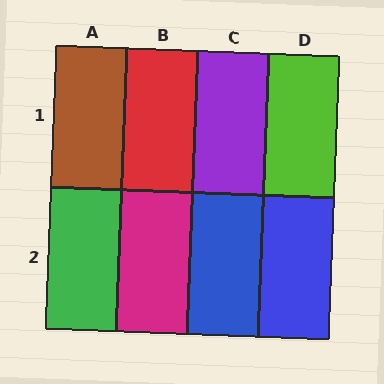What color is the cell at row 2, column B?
Magenta.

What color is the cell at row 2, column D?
Blue.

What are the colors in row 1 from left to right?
Brown, red, purple, lime.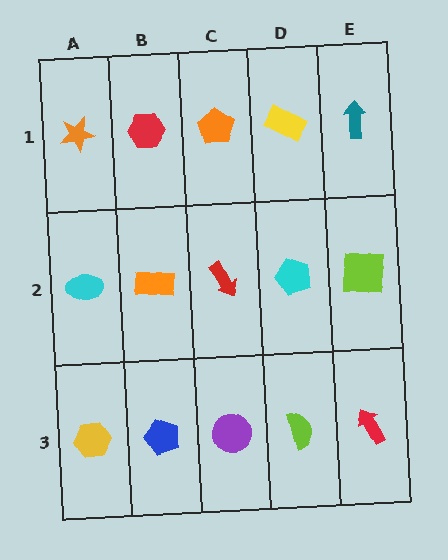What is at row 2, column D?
A cyan pentagon.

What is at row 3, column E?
A red arrow.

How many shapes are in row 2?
5 shapes.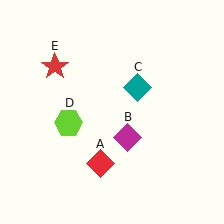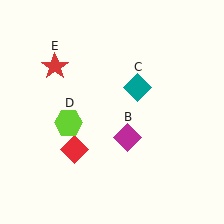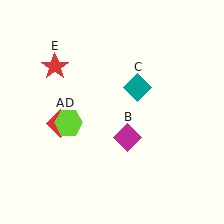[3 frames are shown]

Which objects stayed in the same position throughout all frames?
Magenta diamond (object B) and teal diamond (object C) and lime hexagon (object D) and red star (object E) remained stationary.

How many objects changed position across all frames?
1 object changed position: red diamond (object A).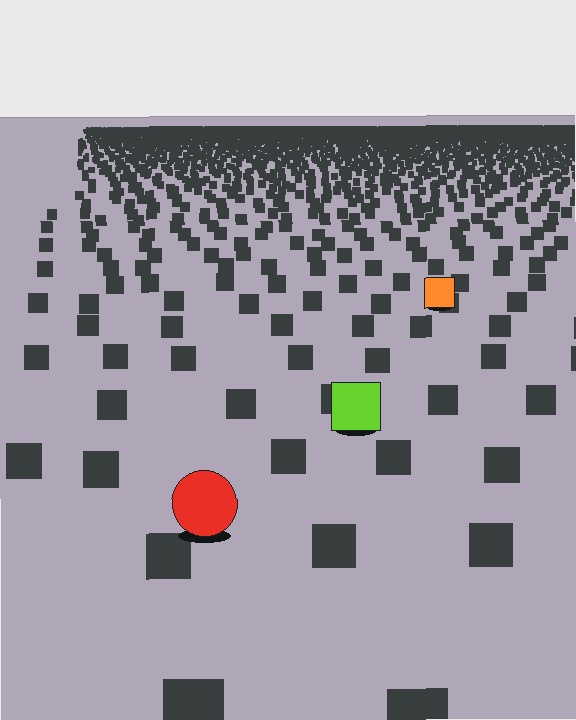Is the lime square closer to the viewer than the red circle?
No. The red circle is closer — you can tell from the texture gradient: the ground texture is coarser near it.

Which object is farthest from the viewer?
The orange square is farthest from the viewer. It appears smaller and the ground texture around it is denser.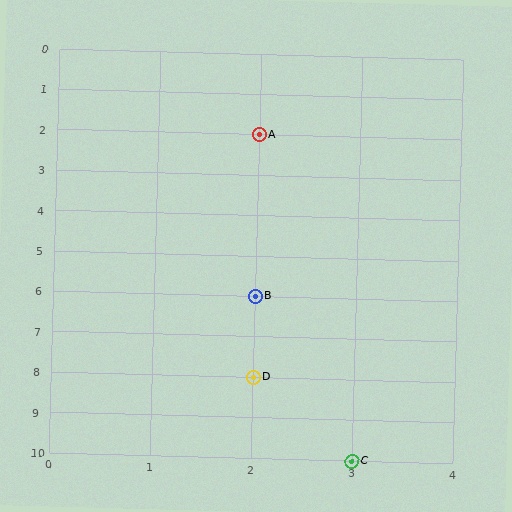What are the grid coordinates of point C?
Point C is at grid coordinates (3, 10).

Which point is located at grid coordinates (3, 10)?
Point C is at (3, 10).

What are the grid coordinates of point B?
Point B is at grid coordinates (2, 6).